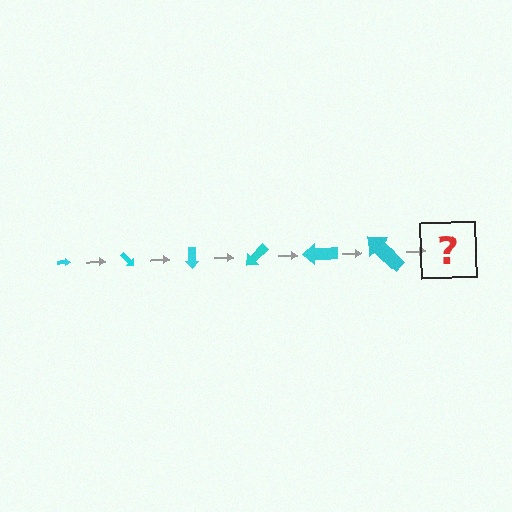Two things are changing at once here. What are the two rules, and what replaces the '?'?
The two rules are that the arrow grows larger each step and it rotates 45 degrees each step. The '?' should be an arrow, larger than the previous one and rotated 270 degrees from the start.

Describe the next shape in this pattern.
It should be an arrow, larger than the previous one and rotated 270 degrees from the start.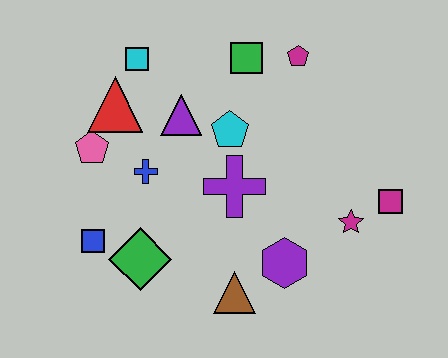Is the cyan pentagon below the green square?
Yes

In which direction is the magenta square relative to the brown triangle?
The magenta square is to the right of the brown triangle.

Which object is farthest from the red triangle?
The magenta square is farthest from the red triangle.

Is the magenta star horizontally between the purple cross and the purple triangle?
No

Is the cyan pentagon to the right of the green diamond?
Yes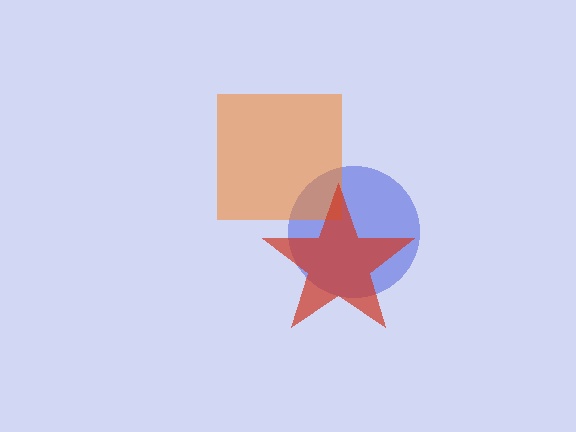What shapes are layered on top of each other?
The layered shapes are: a blue circle, an orange square, a red star.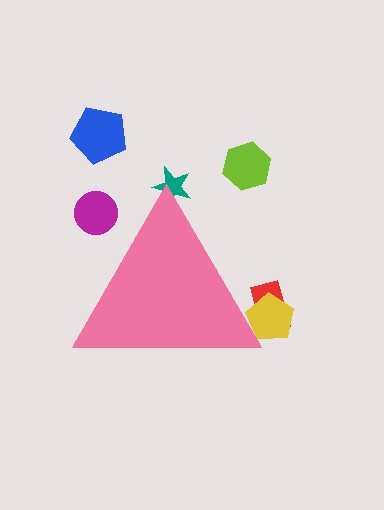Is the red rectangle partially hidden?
Yes, the red rectangle is partially hidden behind the pink triangle.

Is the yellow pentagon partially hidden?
Yes, the yellow pentagon is partially hidden behind the pink triangle.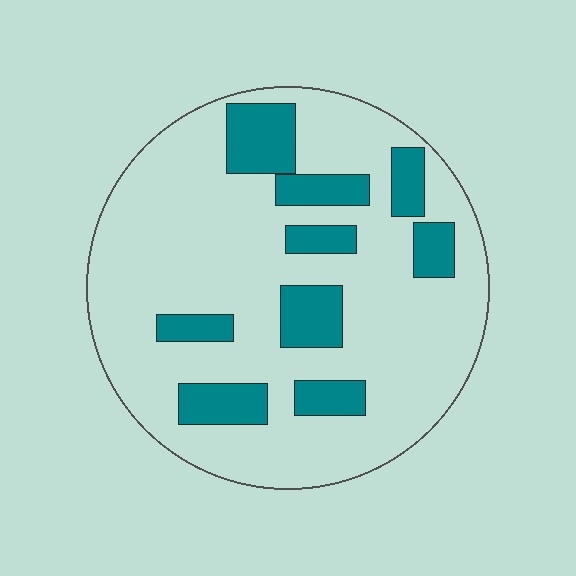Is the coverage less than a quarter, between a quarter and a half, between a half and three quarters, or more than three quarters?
Less than a quarter.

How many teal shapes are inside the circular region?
9.